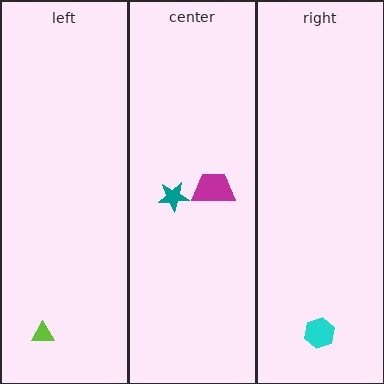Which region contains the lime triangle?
The left region.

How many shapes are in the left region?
1.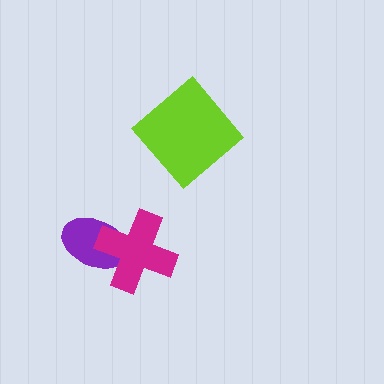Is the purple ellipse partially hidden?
Yes, it is partially covered by another shape.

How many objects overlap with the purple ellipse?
1 object overlaps with the purple ellipse.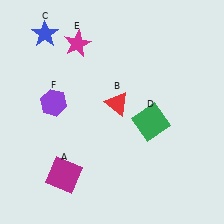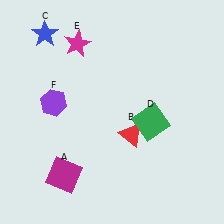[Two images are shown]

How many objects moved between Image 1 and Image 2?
1 object moved between the two images.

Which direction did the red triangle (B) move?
The red triangle (B) moved down.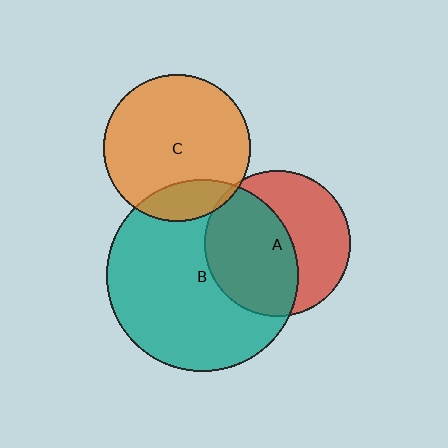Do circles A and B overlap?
Yes.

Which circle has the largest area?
Circle B (teal).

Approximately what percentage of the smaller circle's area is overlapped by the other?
Approximately 55%.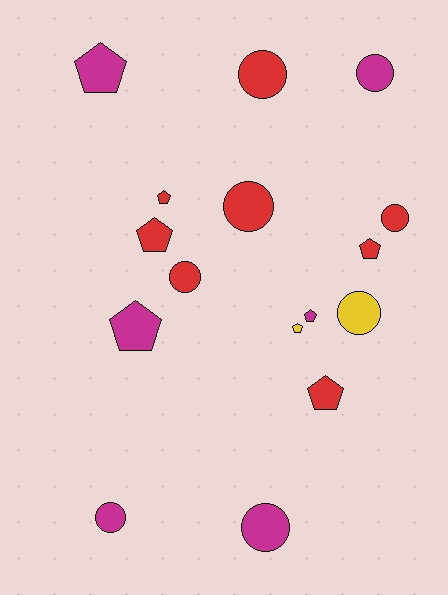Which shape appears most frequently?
Pentagon, with 8 objects.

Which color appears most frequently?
Red, with 8 objects.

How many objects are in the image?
There are 16 objects.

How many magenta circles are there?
There are 3 magenta circles.